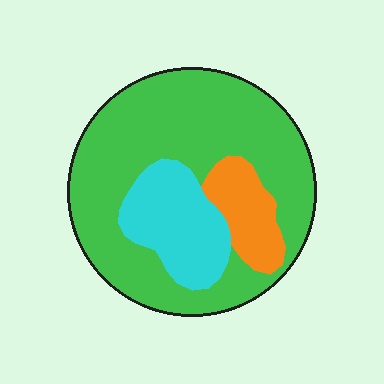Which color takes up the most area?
Green, at roughly 70%.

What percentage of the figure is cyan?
Cyan takes up about one fifth (1/5) of the figure.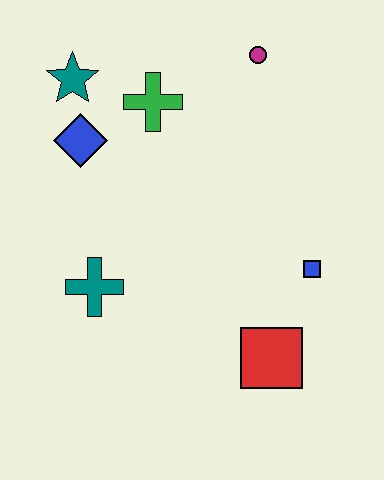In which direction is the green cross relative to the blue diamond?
The green cross is to the right of the blue diamond.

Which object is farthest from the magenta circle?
The red square is farthest from the magenta circle.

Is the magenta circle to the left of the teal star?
No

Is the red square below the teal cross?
Yes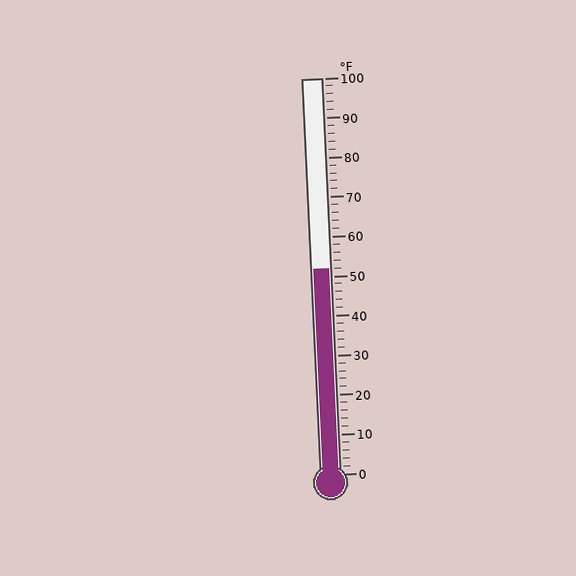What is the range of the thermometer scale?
The thermometer scale ranges from 0°F to 100°F.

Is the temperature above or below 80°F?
The temperature is below 80°F.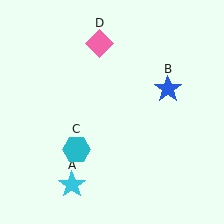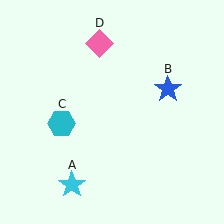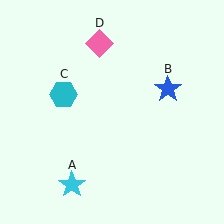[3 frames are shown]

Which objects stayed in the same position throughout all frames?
Cyan star (object A) and blue star (object B) and pink diamond (object D) remained stationary.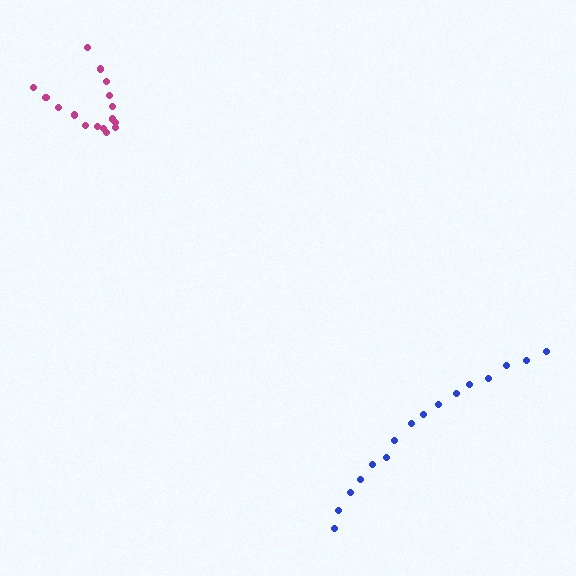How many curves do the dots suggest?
There are 2 distinct paths.